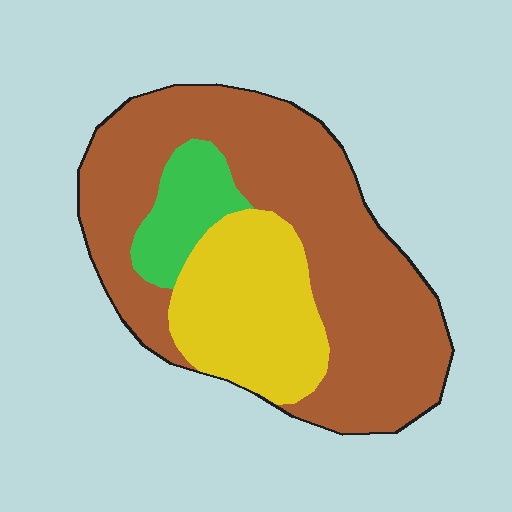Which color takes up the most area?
Brown, at roughly 65%.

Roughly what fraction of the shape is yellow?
Yellow takes up between a quarter and a half of the shape.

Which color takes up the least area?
Green, at roughly 10%.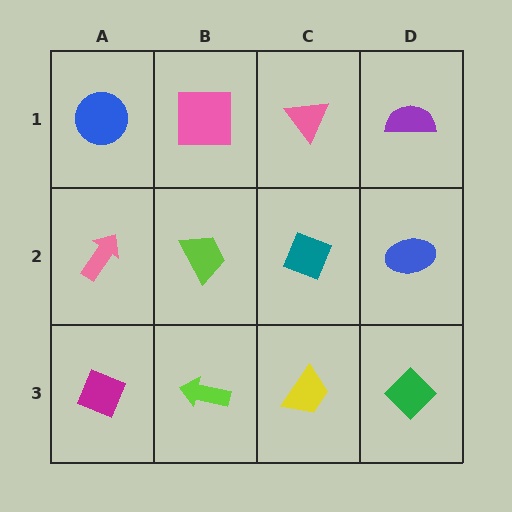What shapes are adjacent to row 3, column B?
A lime trapezoid (row 2, column B), a magenta diamond (row 3, column A), a yellow trapezoid (row 3, column C).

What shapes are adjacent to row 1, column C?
A teal diamond (row 2, column C), a pink square (row 1, column B), a purple semicircle (row 1, column D).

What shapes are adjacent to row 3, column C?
A teal diamond (row 2, column C), a lime arrow (row 3, column B), a green diamond (row 3, column D).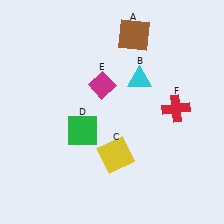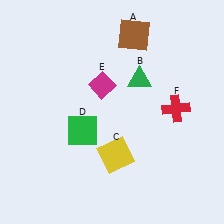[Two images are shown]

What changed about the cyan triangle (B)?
In Image 1, B is cyan. In Image 2, it changed to green.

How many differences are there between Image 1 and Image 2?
There is 1 difference between the two images.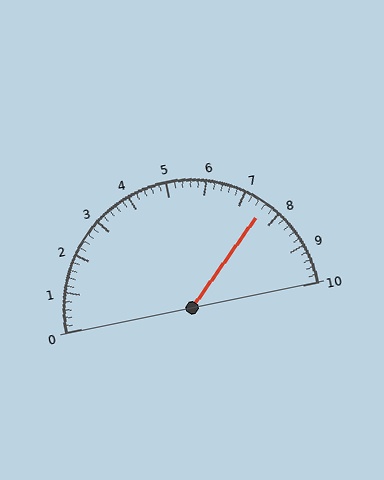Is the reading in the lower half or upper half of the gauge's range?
The reading is in the upper half of the range (0 to 10).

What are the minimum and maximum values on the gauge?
The gauge ranges from 0 to 10.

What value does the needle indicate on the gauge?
The needle indicates approximately 7.6.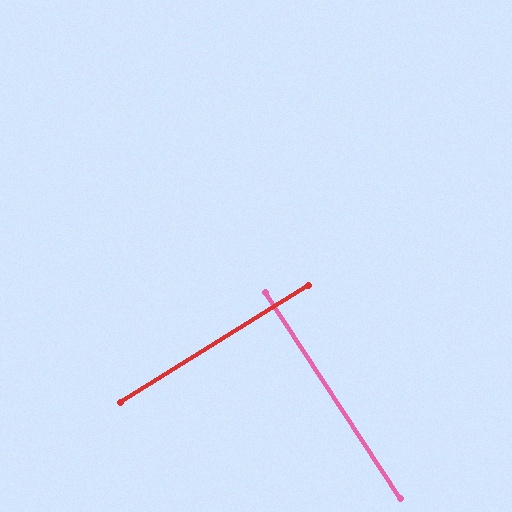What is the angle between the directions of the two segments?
Approximately 89 degrees.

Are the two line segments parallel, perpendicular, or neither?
Perpendicular — they meet at approximately 89°.